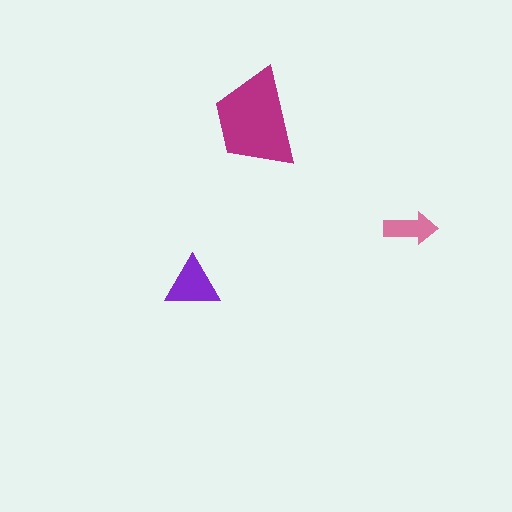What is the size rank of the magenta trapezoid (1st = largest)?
1st.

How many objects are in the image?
There are 3 objects in the image.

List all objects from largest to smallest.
The magenta trapezoid, the purple triangle, the pink arrow.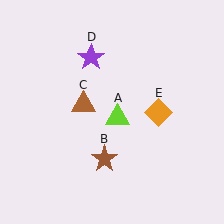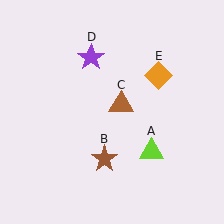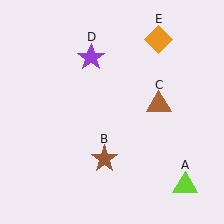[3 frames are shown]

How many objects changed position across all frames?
3 objects changed position: lime triangle (object A), brown triangle (object C), orange diamond (object E).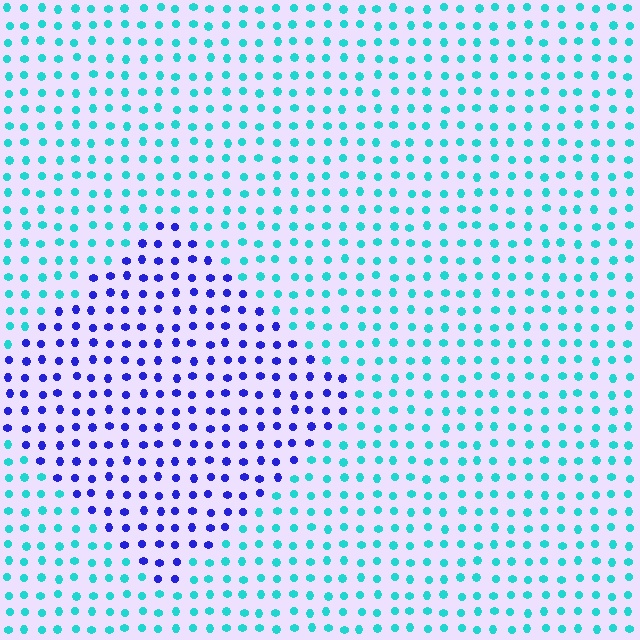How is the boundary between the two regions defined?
The boundary is defined purely by a slight shift in hue (about 64 degrees). Spacing, size, and orientation are identical on both sides.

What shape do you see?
I see a diamond.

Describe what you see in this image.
The image is filled with small cyan elements in a uniform arrangement. A diamond-shaped region is visible where the elements are tinted to a slightly different hue, forming a subtle color boundary.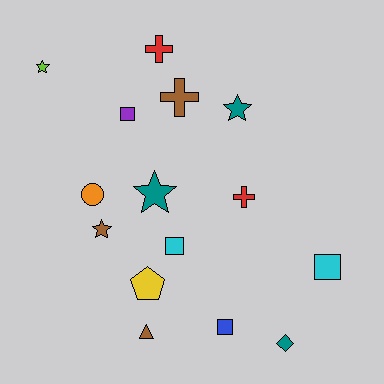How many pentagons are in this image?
There is 1 pentagon.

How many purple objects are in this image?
There is 1 purple object.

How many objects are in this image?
There are 15 objects.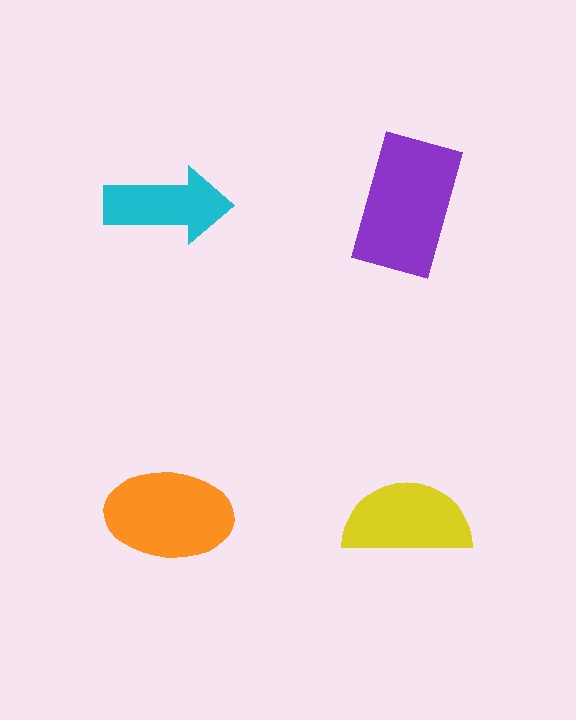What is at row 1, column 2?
A purple rectangle.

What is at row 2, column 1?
An orange ellipse.